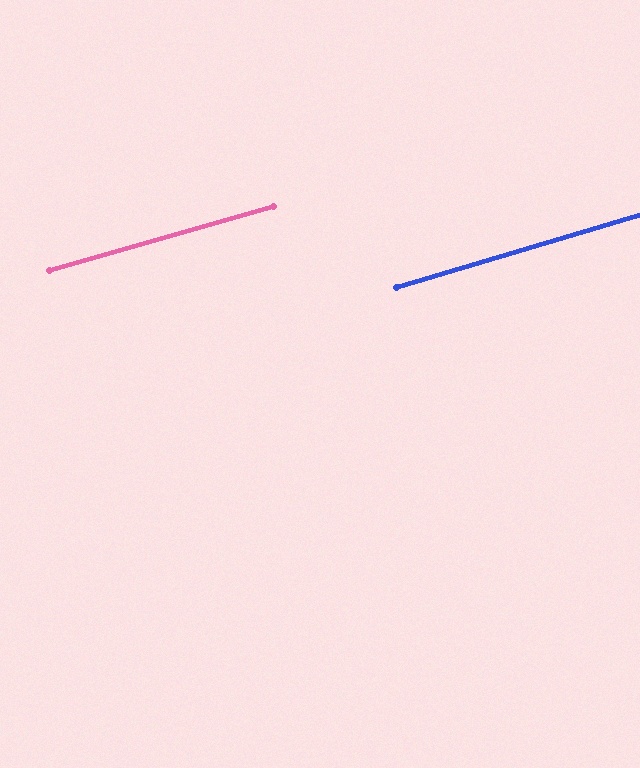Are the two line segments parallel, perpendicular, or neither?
Parallel — their directions differ by only 0.6°.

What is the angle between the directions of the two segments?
Approximately 1 degree.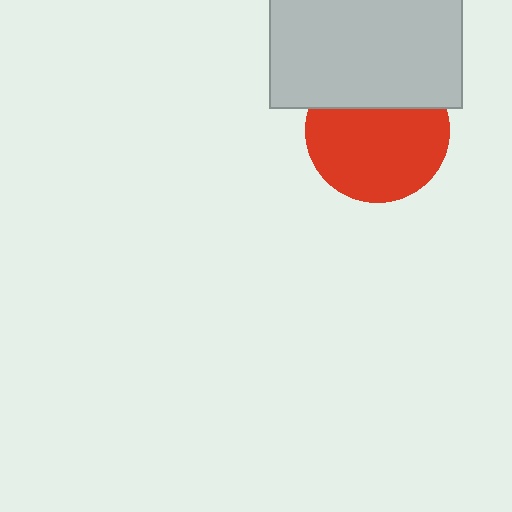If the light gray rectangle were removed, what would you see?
You would see the complete red circle.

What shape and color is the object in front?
The object in front is a light gray rectangle.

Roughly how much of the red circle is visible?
Most of it is visible (roughly 68%).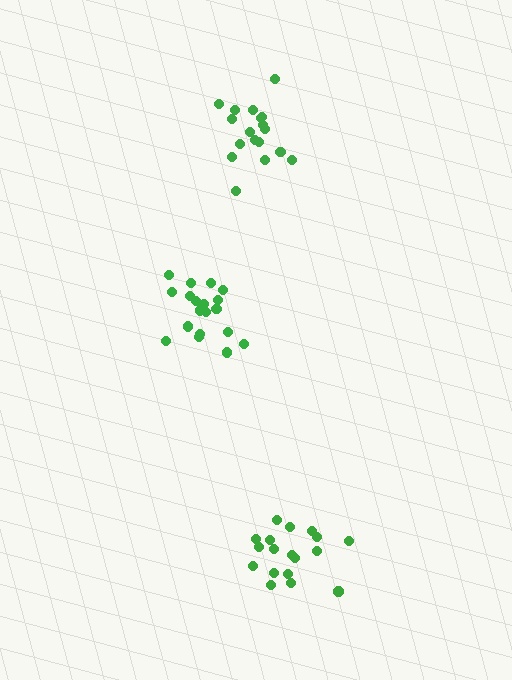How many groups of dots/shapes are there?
There are 3 groups.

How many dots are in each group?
Group 1: 18 dots, Group 2: 19 dots, Group 3: 18 dots (55 total).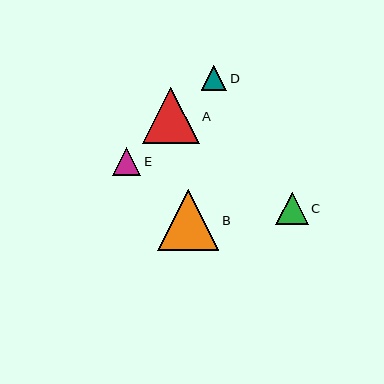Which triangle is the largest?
Triangle B is the largest with a size of approximately 61 pixels.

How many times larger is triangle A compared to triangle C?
Triangle A is approximately 1.7 times the size of triangle C.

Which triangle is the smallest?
Triangle D is the smallest with a size of approximately 26 pixels.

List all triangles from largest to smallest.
From largest to smallest: B, A, C, E, D.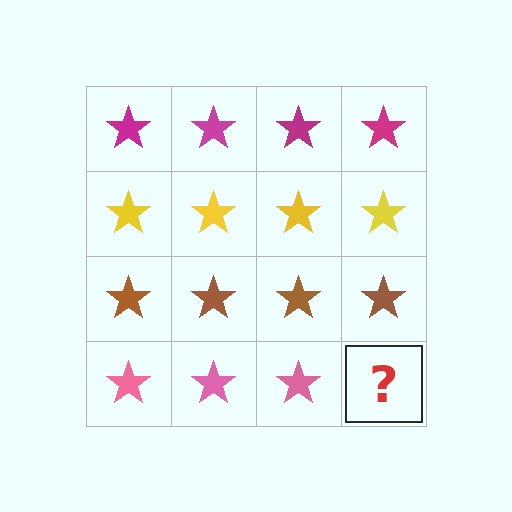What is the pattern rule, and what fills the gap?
The rule is that each row has a consistent color. The gap should be filled with a pink star.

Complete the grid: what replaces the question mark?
The question mark should be replaced with a pink star.